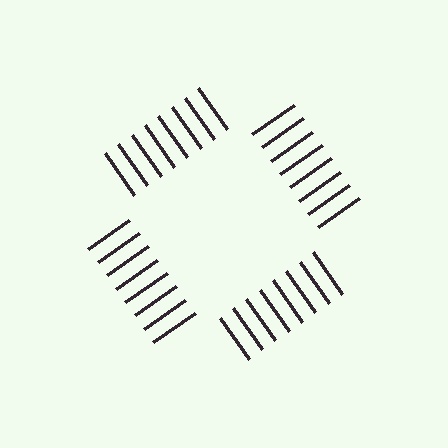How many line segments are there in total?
32 — 8 along each of the 4 edges.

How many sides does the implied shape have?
4 sides — the line-ends trace a square.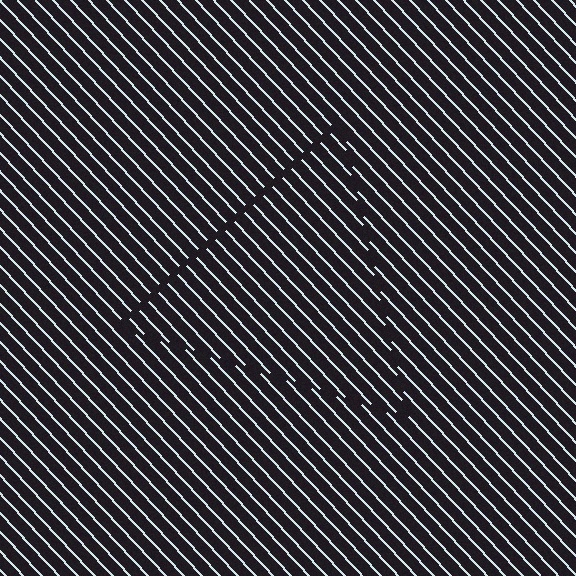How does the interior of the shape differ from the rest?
The interior of the shape contains the same grating, shifted by half a period — the contour is defined by the phase discontinuity where line-ends from the inner and outer gratings abut.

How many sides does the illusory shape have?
3 sides — the line-ends trace a triangle.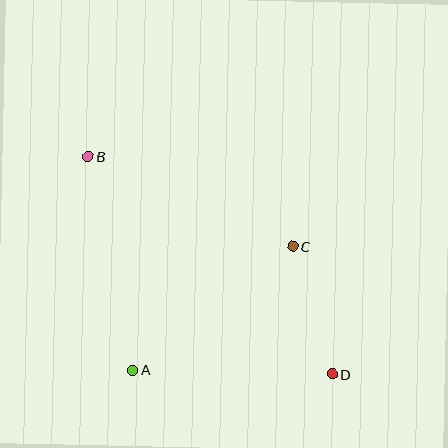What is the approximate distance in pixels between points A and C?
The distance between A and C is approximately 202 pixels.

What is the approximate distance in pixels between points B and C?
The distance between B and C is approximately 224 pixels.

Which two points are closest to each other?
Points C and D are closest to each other.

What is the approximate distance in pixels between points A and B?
The distance between A and B is approximately 218 pixels.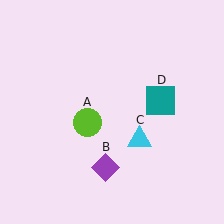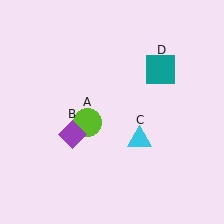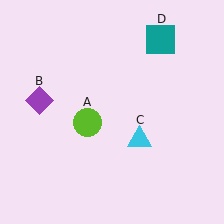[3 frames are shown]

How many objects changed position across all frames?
2 objects changed position: purple diamond (object B), teal square (object D).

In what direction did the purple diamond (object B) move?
The purple diamond (object B) moved up and to the left.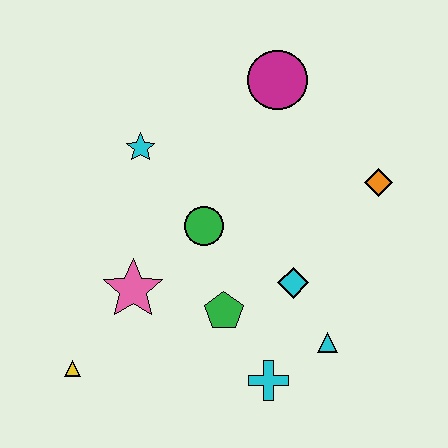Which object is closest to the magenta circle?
The orange diamond is closest to the magenta circle.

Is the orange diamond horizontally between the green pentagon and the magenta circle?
No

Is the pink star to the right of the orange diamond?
No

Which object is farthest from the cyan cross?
The magenta circle is farthest from the cyan cross.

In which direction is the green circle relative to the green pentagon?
The green circle is above the green pentagon.